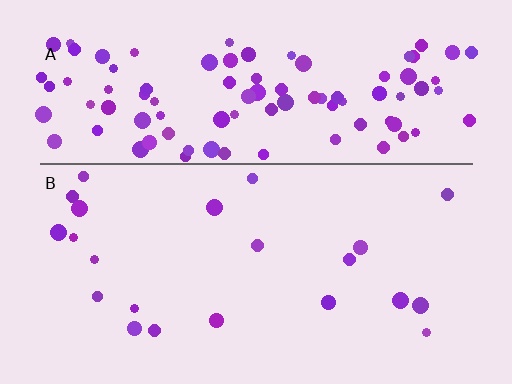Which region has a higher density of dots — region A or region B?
A (the top).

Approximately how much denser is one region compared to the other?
Approximately 4.8× — region A over region B.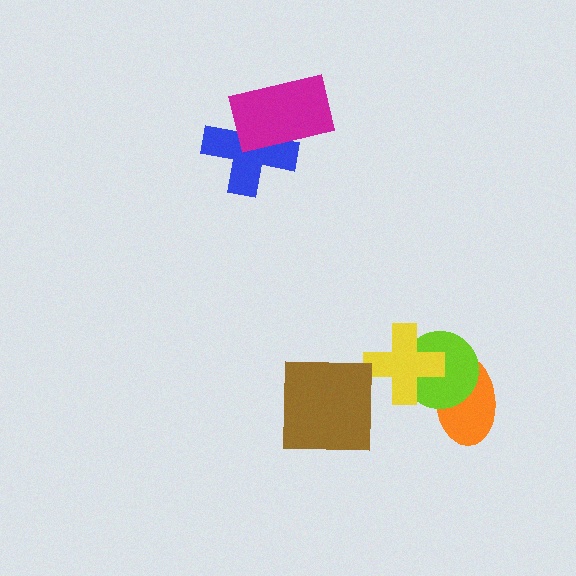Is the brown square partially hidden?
No, no other shape covers it.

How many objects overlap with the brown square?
0 objects overlap with the brown square.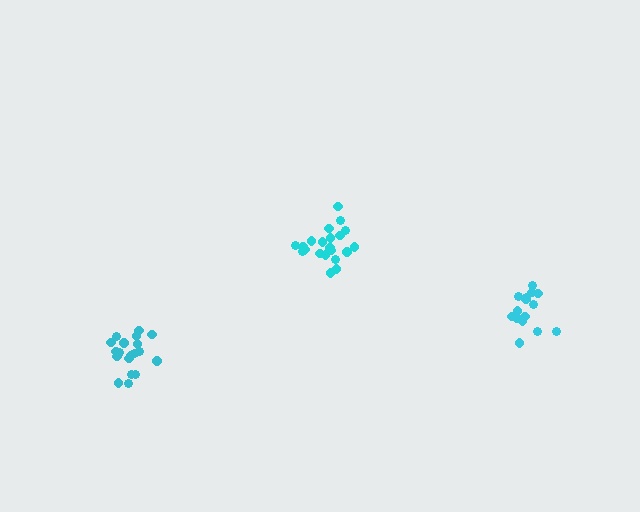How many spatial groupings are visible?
There are 3 spatial groupings.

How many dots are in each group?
Group 1: 21 dots, Group 2: 19 dots, Group 3: 15 dots (55 total).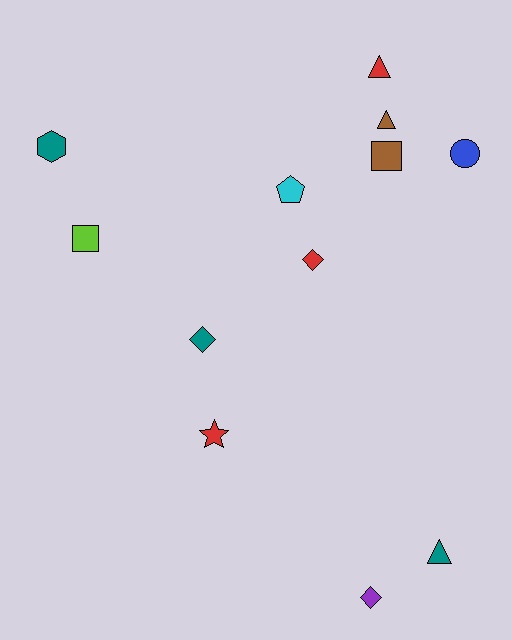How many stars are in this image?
There is 1 star.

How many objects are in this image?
There are 12 objects.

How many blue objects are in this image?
There is 1 blue object.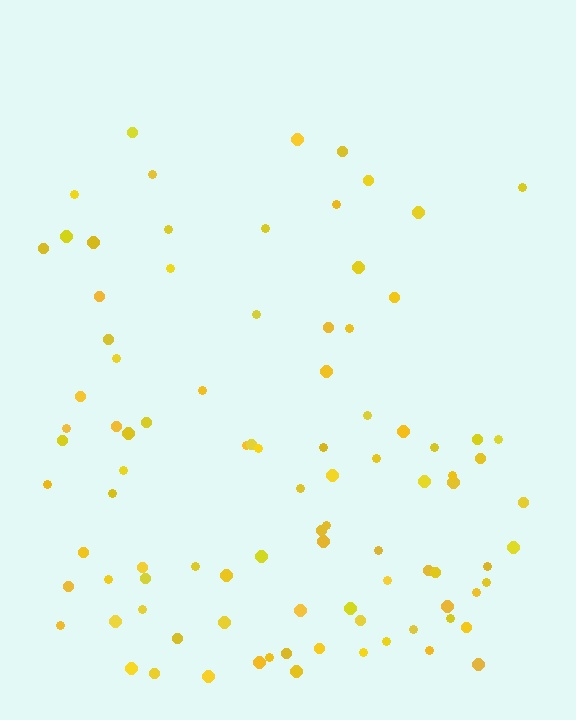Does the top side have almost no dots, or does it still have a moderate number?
Still a moderate number, just noticeably fewer than the bottom.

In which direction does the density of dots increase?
From top to bottom, with the bottom side densest.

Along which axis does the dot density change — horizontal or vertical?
Vertical.